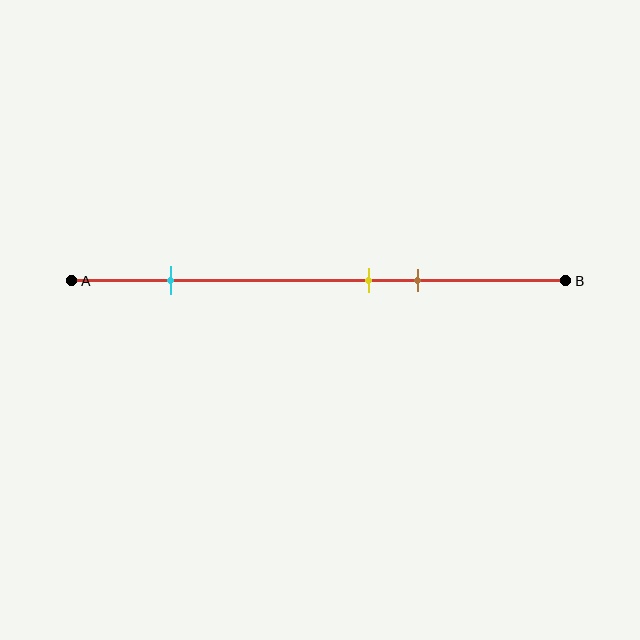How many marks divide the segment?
There are 3 marks dividing the segment.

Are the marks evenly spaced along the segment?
No, the marks are not evenly spaced.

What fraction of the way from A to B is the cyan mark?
The cyan mark is approximately 20% (0.2) of the way from A to B.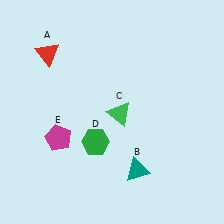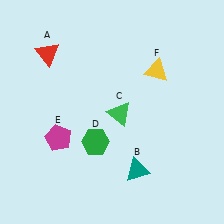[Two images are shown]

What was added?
A yellow triangle (F) was added in Image 2.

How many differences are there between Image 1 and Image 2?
There is 1 difference between the two images.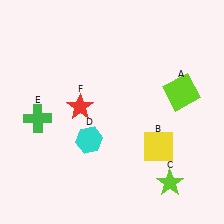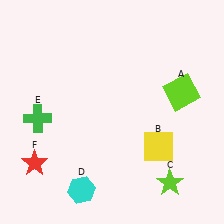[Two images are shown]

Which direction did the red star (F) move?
The red star (F) moved down.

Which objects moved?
The objects that moved are: the cyan hexagon (D), the red star (F).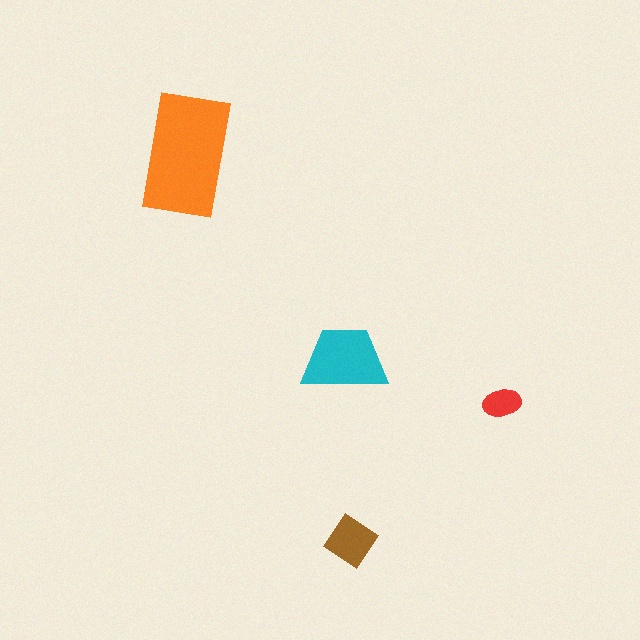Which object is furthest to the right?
The red ellipse is rightmost.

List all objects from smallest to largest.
The red ellipse, the brown diamond, the cyan trapezoid, the orange rectangle.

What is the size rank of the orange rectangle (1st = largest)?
1st.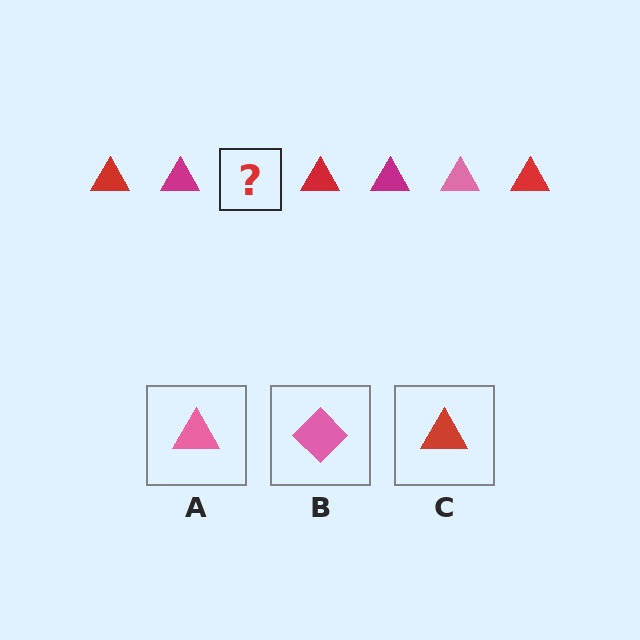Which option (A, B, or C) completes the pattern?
A.